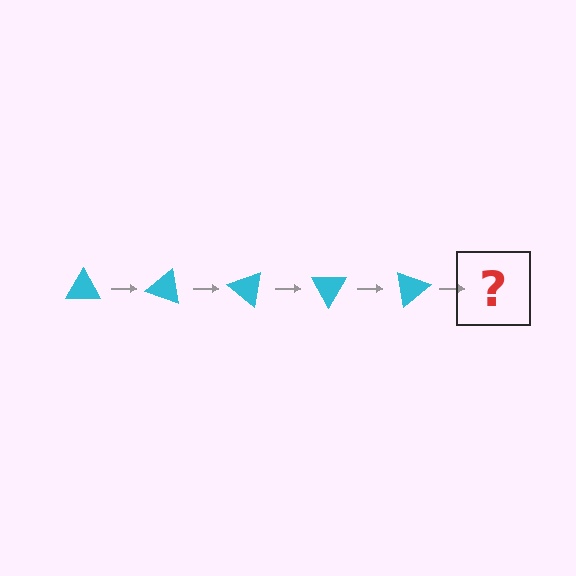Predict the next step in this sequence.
The next step is a cyan triangle rotated 100 degrees.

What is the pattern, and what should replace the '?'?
The pattern is that the triangle rotates 20 degrees each step. The '?' should be a cyan triangle rotated 100 degrees.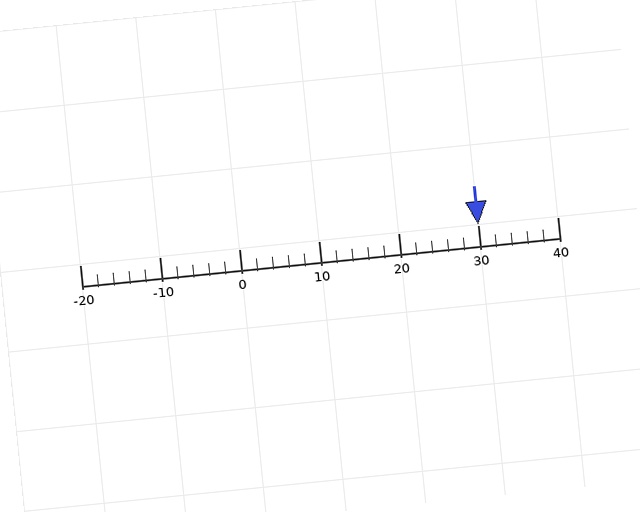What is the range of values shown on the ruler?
The ruler shows values from -20 to 40.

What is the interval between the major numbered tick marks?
The major tick marks are spaced 10 units apart.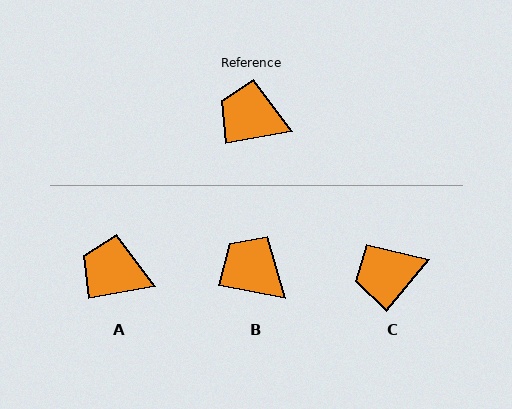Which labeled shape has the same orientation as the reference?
A.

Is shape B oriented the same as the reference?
No, it is off by about 21 degrees.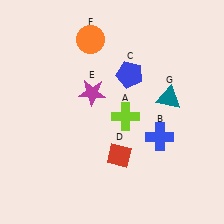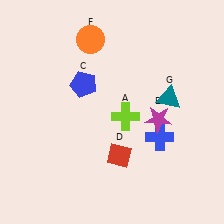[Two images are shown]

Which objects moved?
The objects that moved are: the blue pentagon (C), the magenta star (E).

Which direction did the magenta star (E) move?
The magenta star (E) moved right.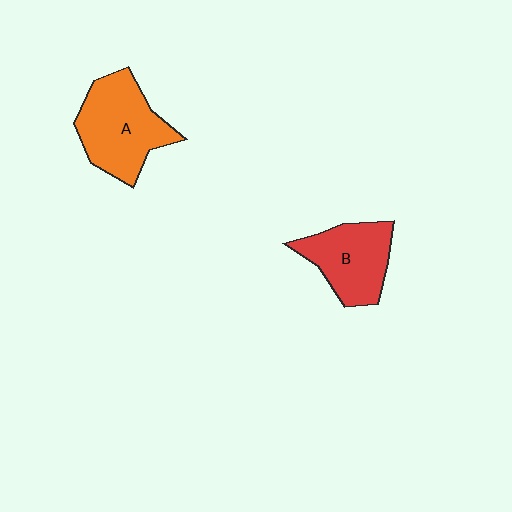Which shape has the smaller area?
Shape B (red).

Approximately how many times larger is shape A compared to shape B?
Approximately 1.2 times.